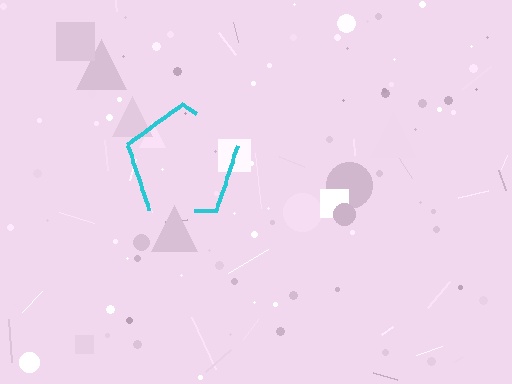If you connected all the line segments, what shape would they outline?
They would outline a pentagon.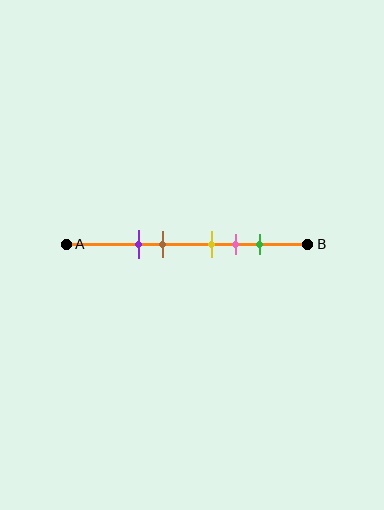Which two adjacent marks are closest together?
The yellow and pink marks are the closest adjacent pair.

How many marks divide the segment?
There are 5 marks dividing the segment.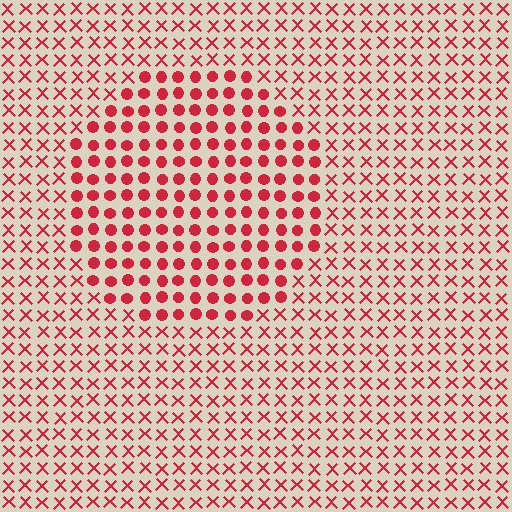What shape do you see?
I see a circle.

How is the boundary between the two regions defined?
The boundary is defined by a change in element shape: circles inside vs. X marks outside. All elements share the same color and spacing.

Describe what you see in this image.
The image is filled with small red elements arranged in a uniform grid. A circle-shaped region contains circles, while the surrounding area contains X marks. The boundary is defined purely by the change in element shape.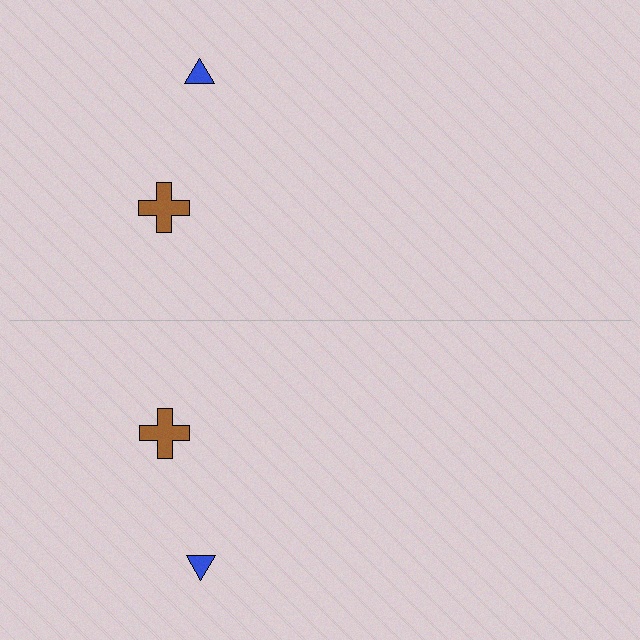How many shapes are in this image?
There are 4 shapes in this image.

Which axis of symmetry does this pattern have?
The pattern has a horizontal axis of symmetry running through the center of the image.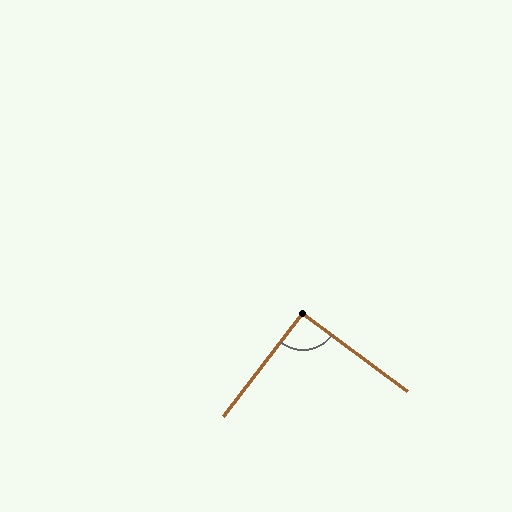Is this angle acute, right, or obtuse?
It is approximately a right angle.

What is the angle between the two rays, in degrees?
Approximately 91 degrees.